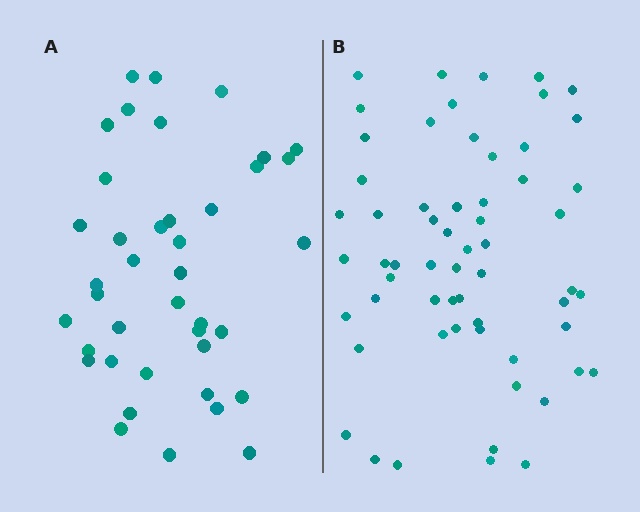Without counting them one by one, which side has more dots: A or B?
Region B (the right region) has more dots.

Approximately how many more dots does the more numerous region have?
Region B has approximately 20 more dots than region A.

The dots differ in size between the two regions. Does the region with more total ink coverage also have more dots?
No. Region A has more total ink coverage because its dots are larger, but region B actually contains more individual dots. Total area can be misleading — the number of items is what matters here.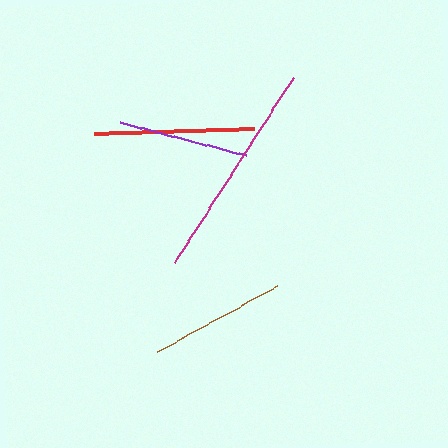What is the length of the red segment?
The red segment is approximately 160 pixels long.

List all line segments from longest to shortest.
From longest to shortest: magenta, red, brown, purple.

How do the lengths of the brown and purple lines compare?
The brown and purple lines are approximately the same length.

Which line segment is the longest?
The magenta line is the longest at approximately 219 pixels.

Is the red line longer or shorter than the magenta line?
The magenta line is longer than the red line.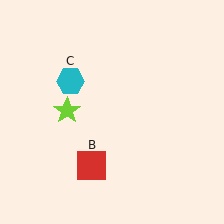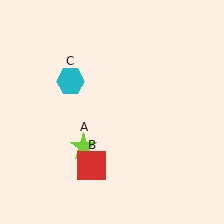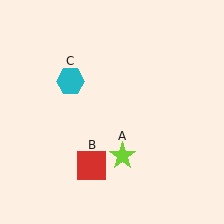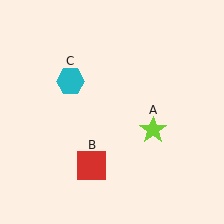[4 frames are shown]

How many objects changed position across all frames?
1 object changed position: lime star (object A).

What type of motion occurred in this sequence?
The lime star (object A) rotated counterclockwise around the center of the scene.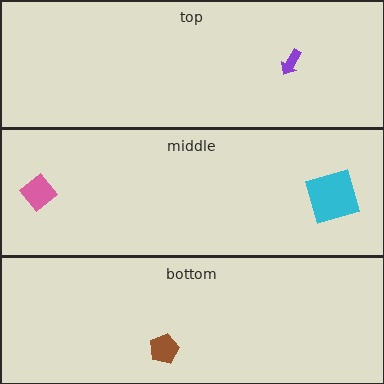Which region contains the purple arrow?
The top region.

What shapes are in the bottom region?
The brown pentagon.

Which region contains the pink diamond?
The middle region.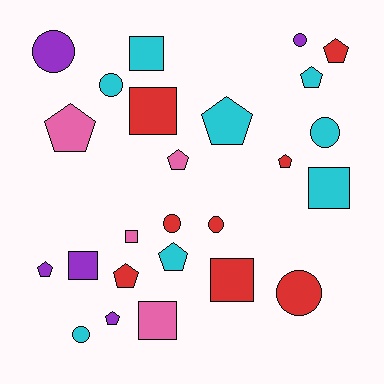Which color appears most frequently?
Red, with 8 objects.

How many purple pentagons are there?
There are 2 purple pentagons.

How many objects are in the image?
There are 25 objects.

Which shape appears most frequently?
Pentagon, with 10 objects.